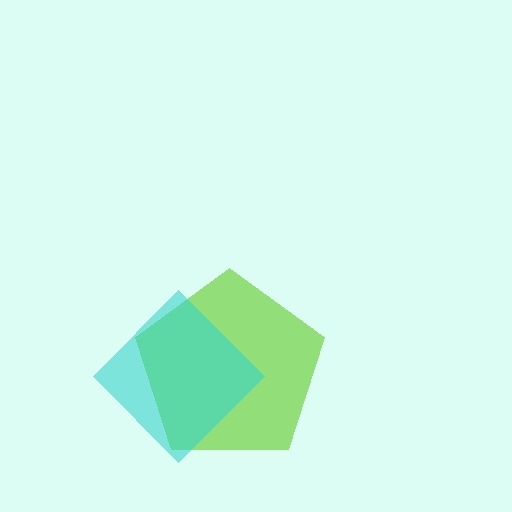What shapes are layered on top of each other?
The layered shapes are: a lime pentagon, a cyan diamond.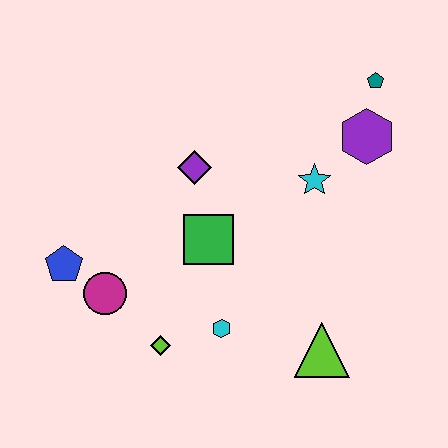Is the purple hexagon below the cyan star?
No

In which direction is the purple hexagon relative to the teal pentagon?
The purple hexagon is below the teal pentagon.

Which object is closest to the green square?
The purple diamond is closest to the green square.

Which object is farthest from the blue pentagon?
The teal pentagon is farthest from the blue pentagon.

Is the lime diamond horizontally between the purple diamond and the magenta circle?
Yes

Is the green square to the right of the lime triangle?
No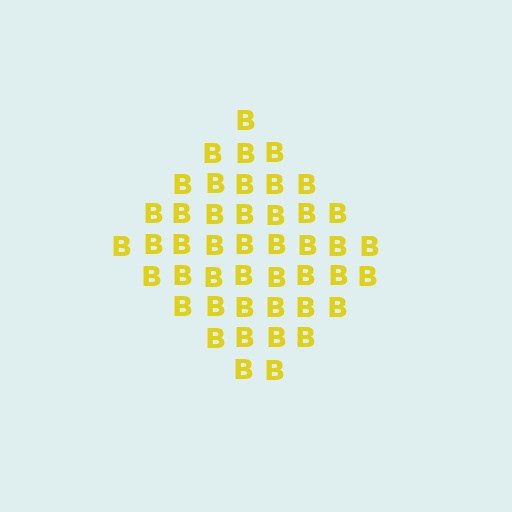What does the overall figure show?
The overall figure shows a diamond.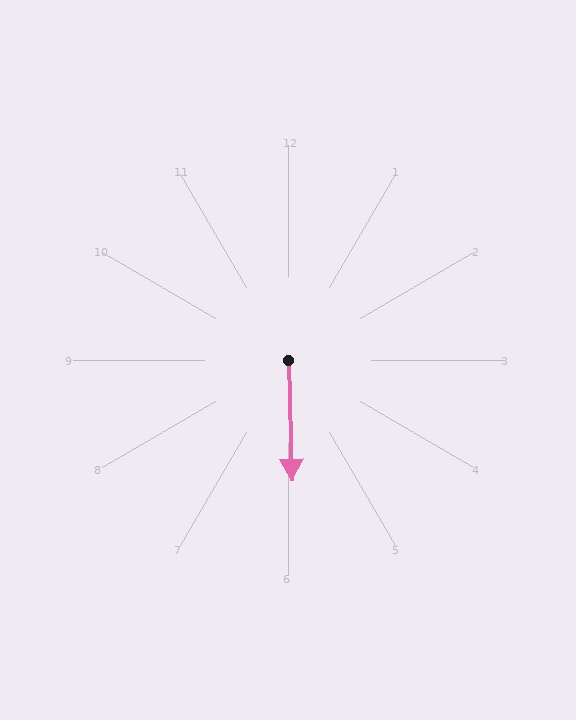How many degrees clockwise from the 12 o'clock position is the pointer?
Approximately 178 degrees.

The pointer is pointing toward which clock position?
Roughly 6 o'clock.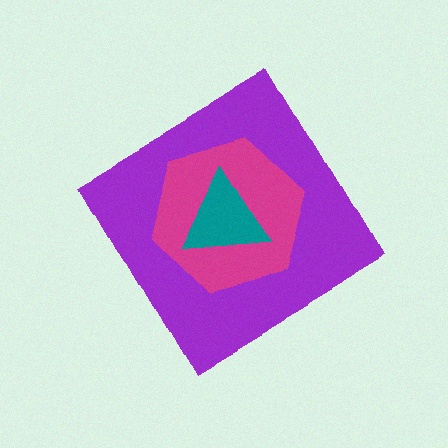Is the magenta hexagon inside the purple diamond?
Yes.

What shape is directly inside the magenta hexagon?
The teal triangle.